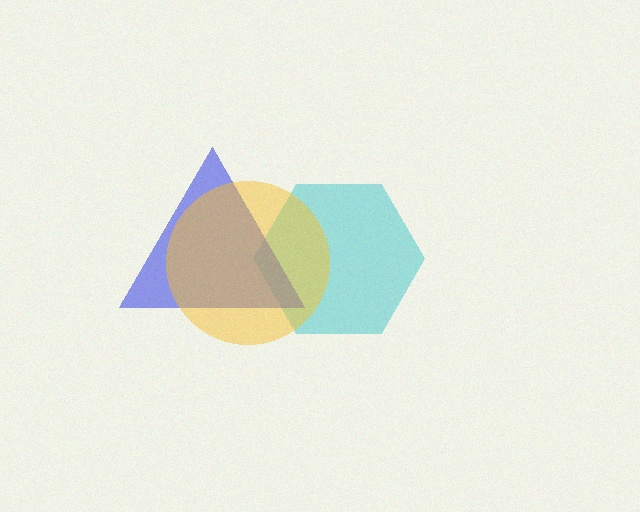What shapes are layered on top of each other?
The layered shapes are: a cyan hexagon, a blue triangle, a yellow circle.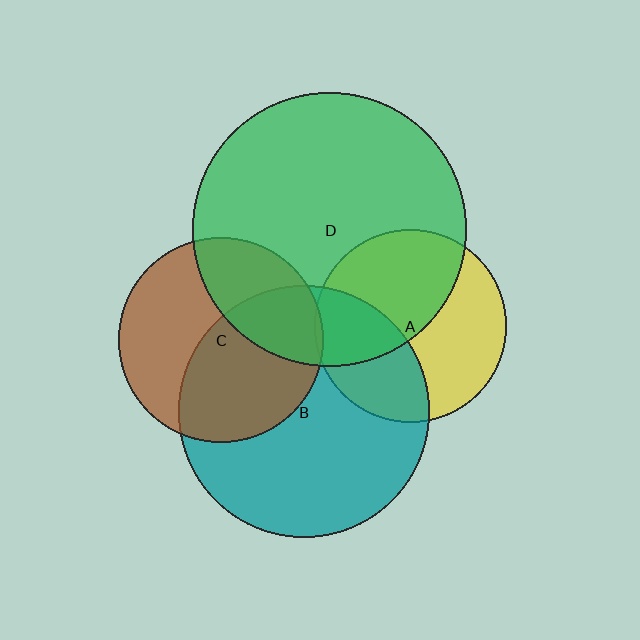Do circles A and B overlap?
Yes.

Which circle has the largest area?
Circle D (green).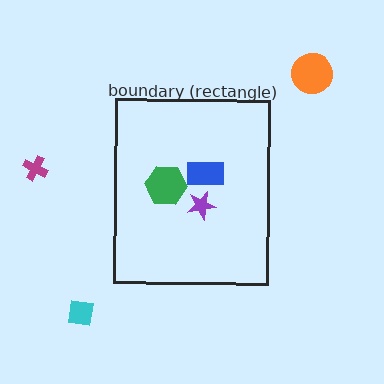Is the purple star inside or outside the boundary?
Inside.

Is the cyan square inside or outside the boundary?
Outside.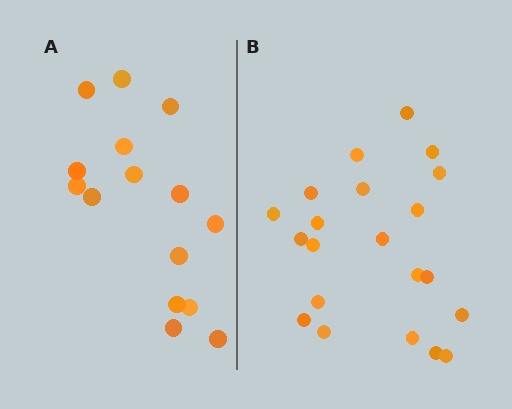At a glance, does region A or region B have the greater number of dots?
Region B (the right region) has more dots.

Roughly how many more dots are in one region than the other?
Region B has about 6 more dots than region A.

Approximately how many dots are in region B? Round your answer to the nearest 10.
About 20 dots. (The exact count is 21, which rounds to 20.)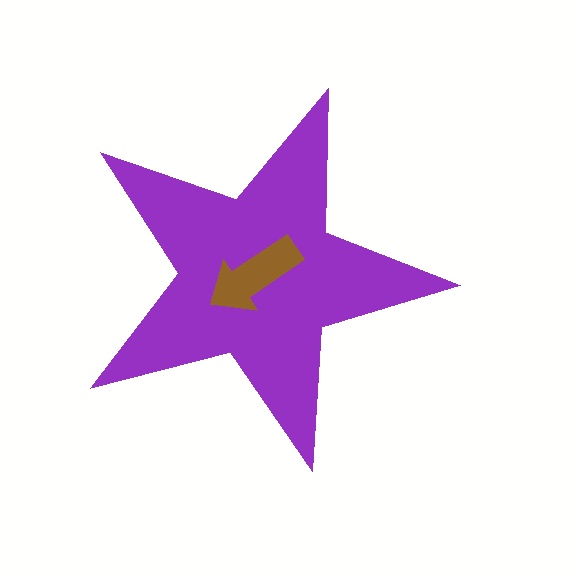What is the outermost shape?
The purple star.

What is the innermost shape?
The brown arrow.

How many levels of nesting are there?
2.